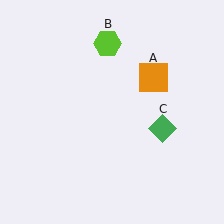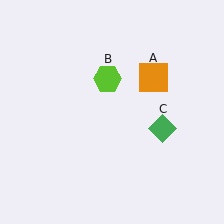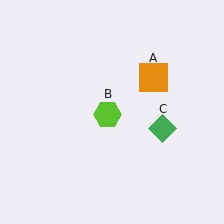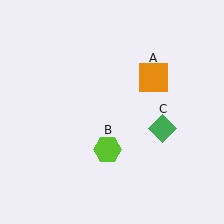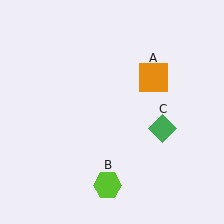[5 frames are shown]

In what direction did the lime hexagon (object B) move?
The lime hexagon (object B) moved down.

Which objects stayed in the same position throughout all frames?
Orange square (object A) and green diamond (object C) remained stationary.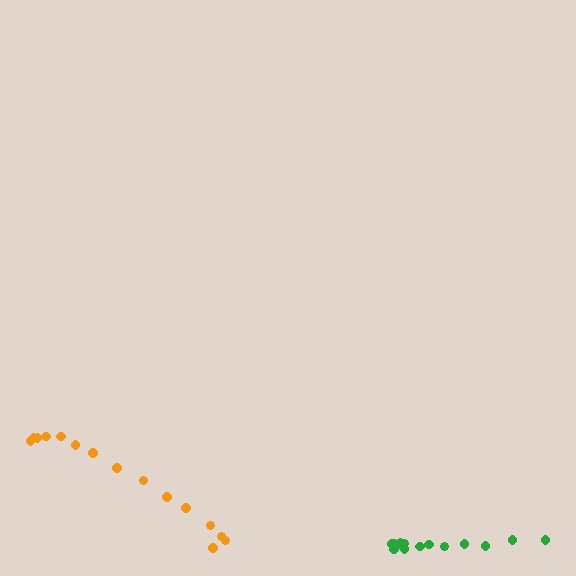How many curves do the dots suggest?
There are 2 distinct paths.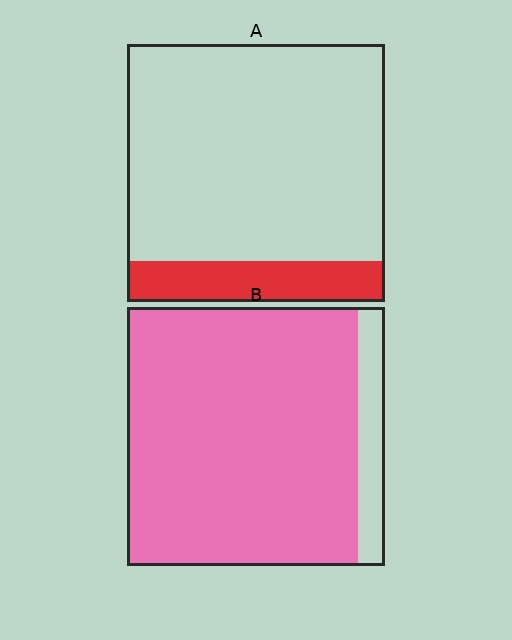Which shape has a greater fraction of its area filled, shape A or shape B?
Shape B.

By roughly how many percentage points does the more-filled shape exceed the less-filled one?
By roughly 75 percentage points (B over A).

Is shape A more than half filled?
No.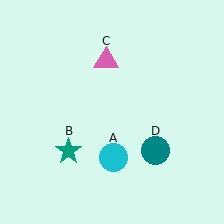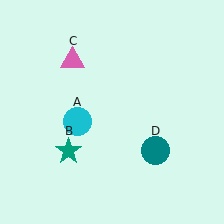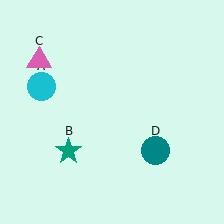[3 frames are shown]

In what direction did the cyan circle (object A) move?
The cyan circle (object A) moved up and to the left.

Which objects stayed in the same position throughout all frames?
Teal star (object B) and teal circle (object D) remained stationary.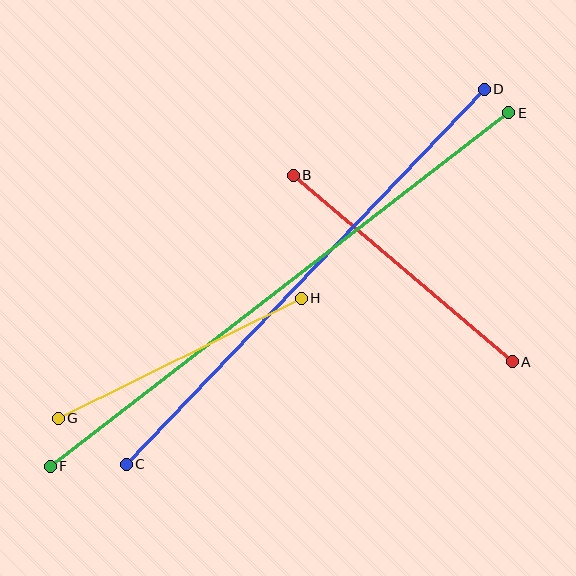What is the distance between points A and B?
The distance is approximately 288 pixels.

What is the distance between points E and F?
The distance is approximately 579 pixels.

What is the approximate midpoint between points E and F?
The midpoint is at approximately (280, 289) pixels.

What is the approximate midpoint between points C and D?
The midpoint is at approximately (305, 277) pixels.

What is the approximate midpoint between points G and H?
The midpoint is at approximately (180, 358) pixels.